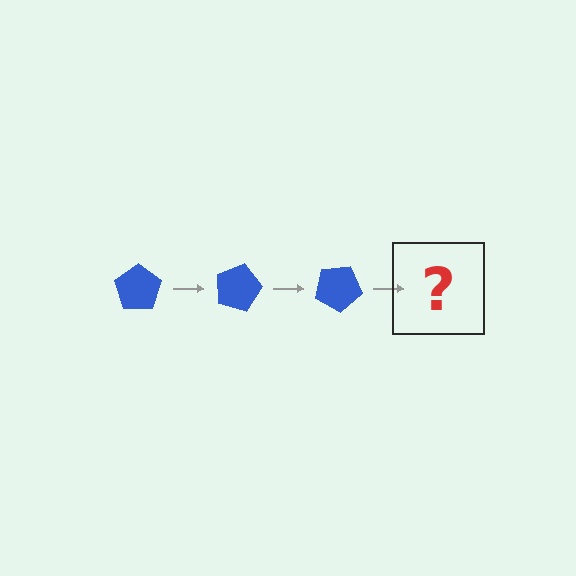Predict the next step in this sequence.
The next step is a blue pentagon rotated 45 degrees.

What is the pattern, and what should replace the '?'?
The pattern is that the pentagon rotates 15 degrees each step. The '?' should be a blue pentagon rotated 45 degrees.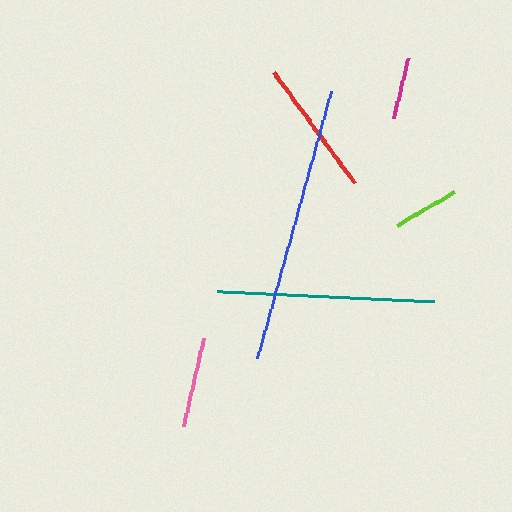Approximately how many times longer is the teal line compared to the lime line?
The teal line is approximately 3.2 times the length of the lime line.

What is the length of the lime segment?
The lime segment is approximately 67 pixels long.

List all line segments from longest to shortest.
From longest to shortest: blue, teal, red, pink, lime, magenta.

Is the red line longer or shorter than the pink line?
The red line is longer than the pink line.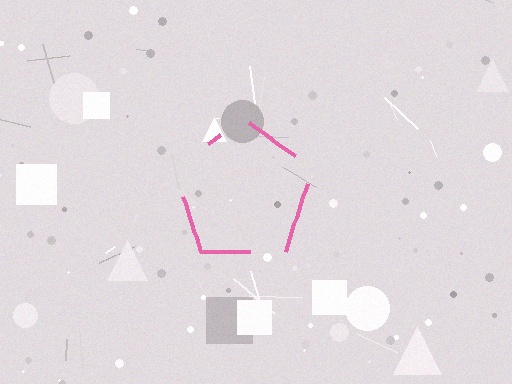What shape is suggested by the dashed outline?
The dashed outline suggests a pentagon.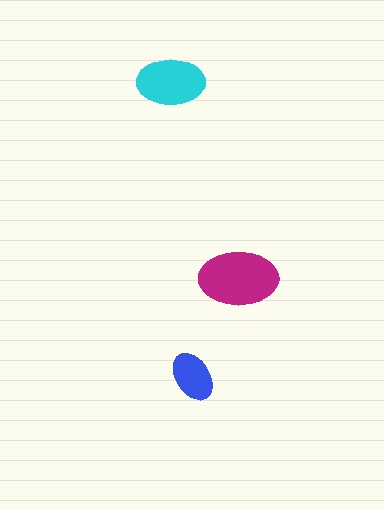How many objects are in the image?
There are 3 objects in the image.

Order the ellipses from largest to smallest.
the magenta one, the cyan one, the blue one.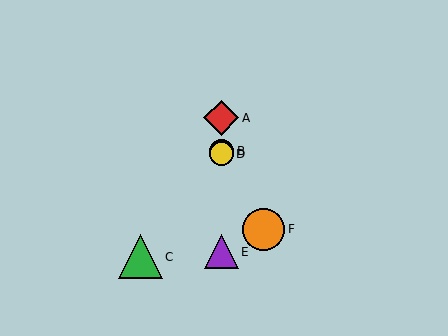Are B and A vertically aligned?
Yes, both are at x≈221.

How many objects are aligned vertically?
4 objects (A, B, D, E) are aligned vertically.